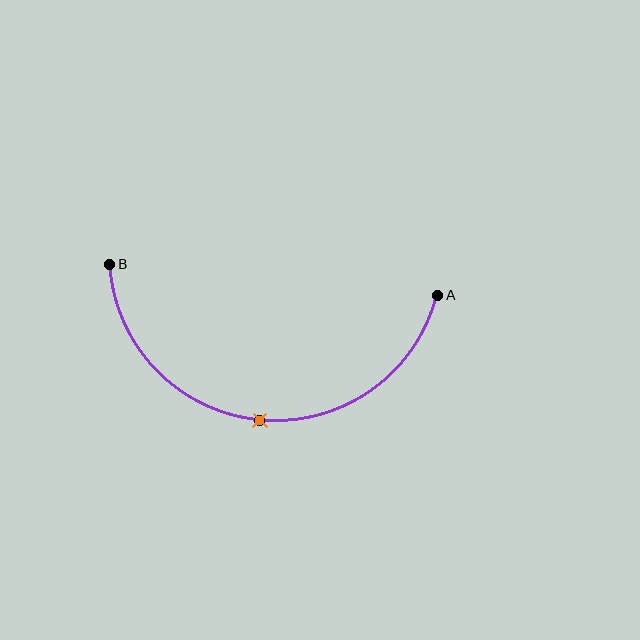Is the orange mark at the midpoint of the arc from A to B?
Yes. The orange mark lies on the arc at equal arc-length from both A and B — it is the arc midpoint.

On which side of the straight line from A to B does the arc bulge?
The arc bulges below the straight line connecting A and B.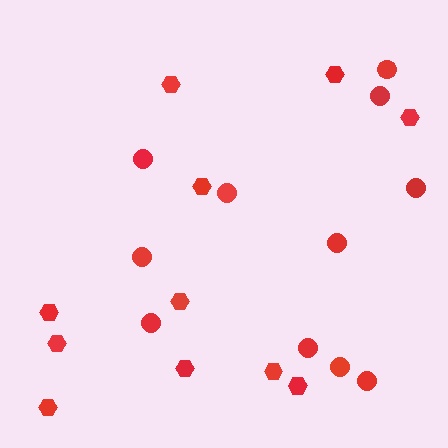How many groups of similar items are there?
There are 2 groups: one group of hexagons (11) and one group of circles (11).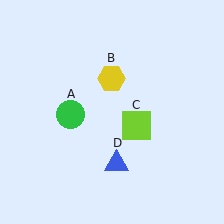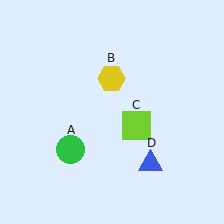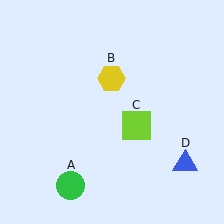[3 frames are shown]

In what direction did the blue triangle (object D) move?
The blue triangle (object D) moved right.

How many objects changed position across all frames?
2 objects changed position: green circle (object A), blue triangle (object D).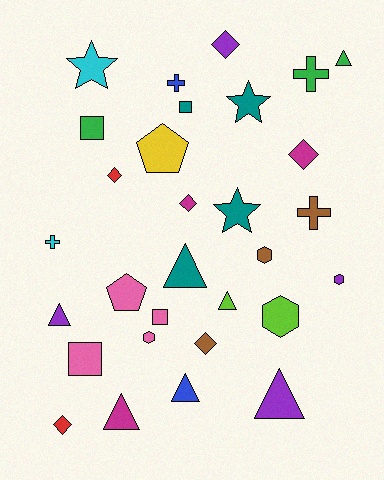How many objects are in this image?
There are 30 objects.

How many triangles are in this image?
There are 7 triangles.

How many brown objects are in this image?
There are 3 brown objects.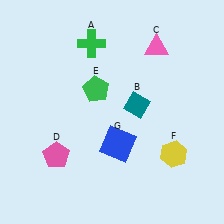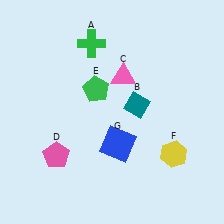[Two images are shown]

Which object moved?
The pink triangle (C) moved left.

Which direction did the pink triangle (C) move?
The pink triangle (C) moved left.